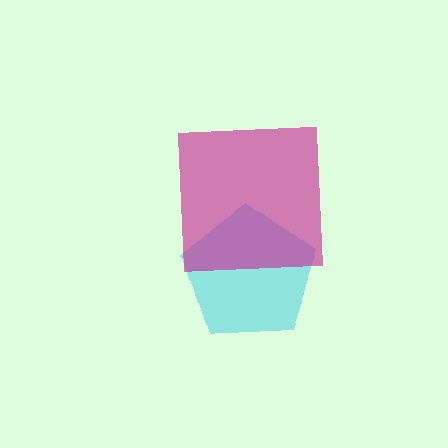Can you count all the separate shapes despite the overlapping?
Yes, there are 2 separate shapes.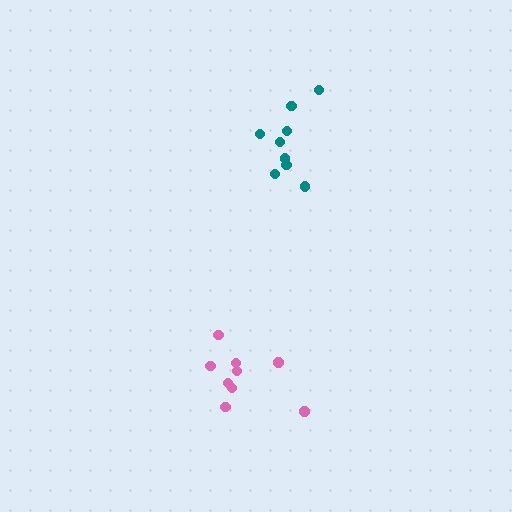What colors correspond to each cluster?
The clusters are colored: pink, teal.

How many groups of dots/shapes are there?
There are 2 groups.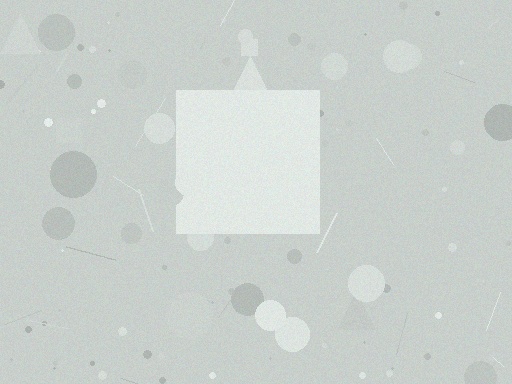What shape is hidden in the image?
A square is hidden in the image.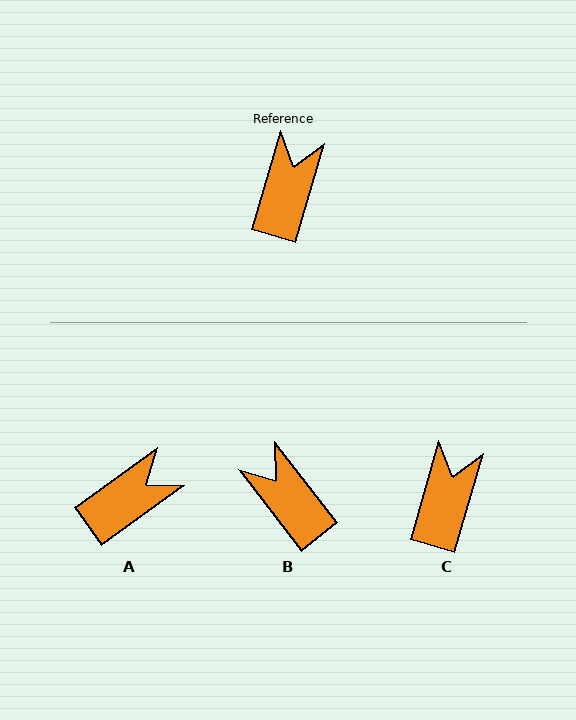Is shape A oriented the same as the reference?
No, it is off by about 38 degrees.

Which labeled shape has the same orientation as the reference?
C.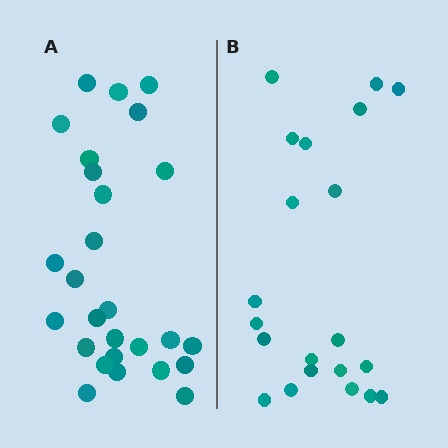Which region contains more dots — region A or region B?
Region A (the left region) has more dots.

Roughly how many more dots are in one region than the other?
Region A has about 6 more dots than region B.